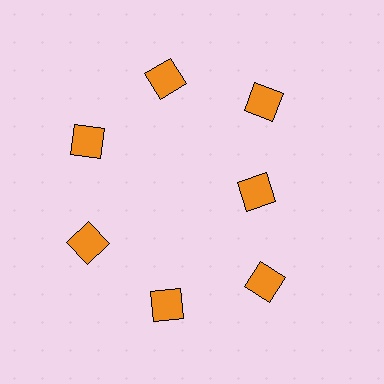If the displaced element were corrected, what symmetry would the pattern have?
It would have 7-fold rotational symmetry — the pattern would map onto itself every 51 degrees.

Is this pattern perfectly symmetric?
No. The 7 orange diamonds are arranged in a ring, but one element near the 3 o'clock position is pulled inward toward the center, breaking the 7-fold rotational symmetry.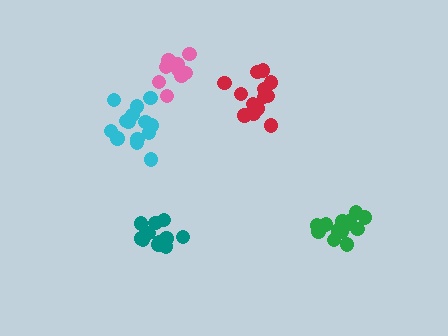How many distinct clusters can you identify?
There are 5 distinct clusters.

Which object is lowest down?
The teal cluster is bottommost.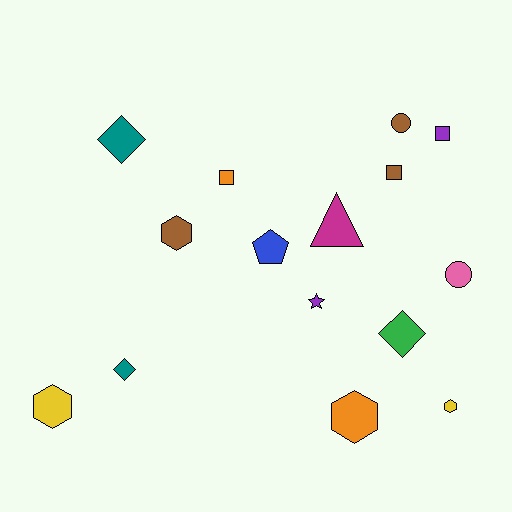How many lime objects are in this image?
There are no lime objects.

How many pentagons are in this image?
There is 1 pentagon.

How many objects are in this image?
There are 15 objects.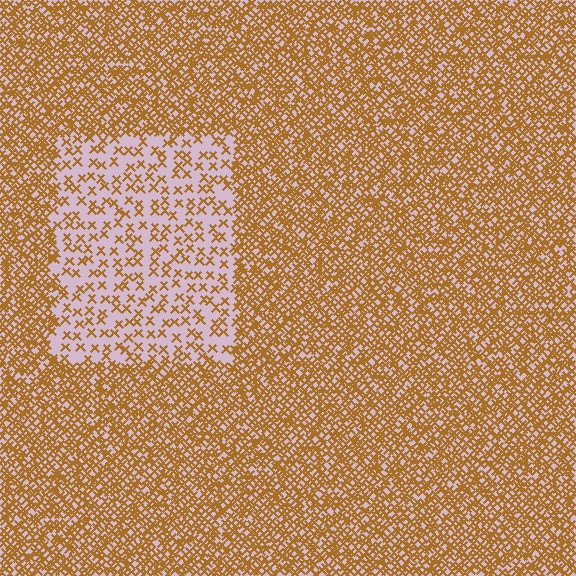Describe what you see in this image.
The image contains small brown elements arranged at two different densities. A rectangle-shaped region is visible where the elements are less densely packed than the surrounding area.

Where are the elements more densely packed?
The elements are more densely packed outside the rectangle boundary.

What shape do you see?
I see a rectangle.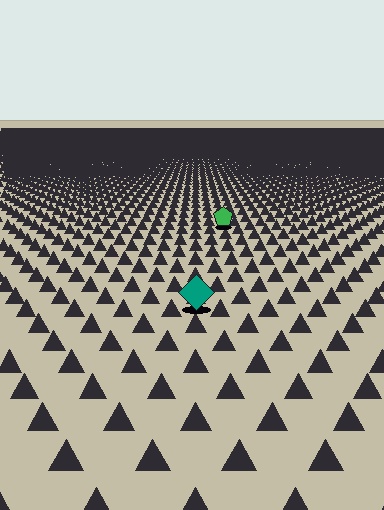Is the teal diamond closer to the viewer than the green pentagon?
Yes. The teal diamond is closer — you can tell from the texture gradient: the ground texture is coarser near it.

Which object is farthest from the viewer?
The green pentagon is farthest from the viewer. It appears smaller and the ground texture around it is denser.